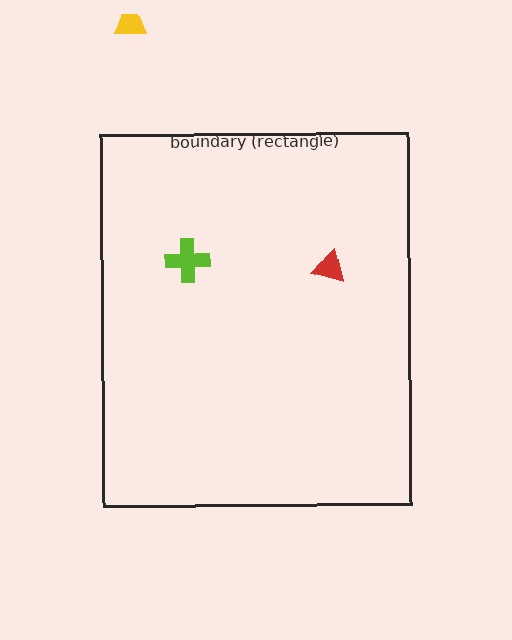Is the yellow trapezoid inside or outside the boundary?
Outside.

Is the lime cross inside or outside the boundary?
Inside.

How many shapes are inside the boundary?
2 inside, 1 outside.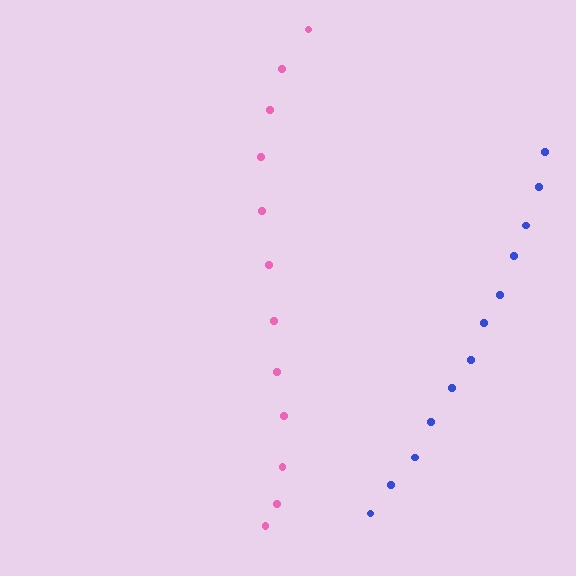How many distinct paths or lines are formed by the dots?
There are 2 distinct paths.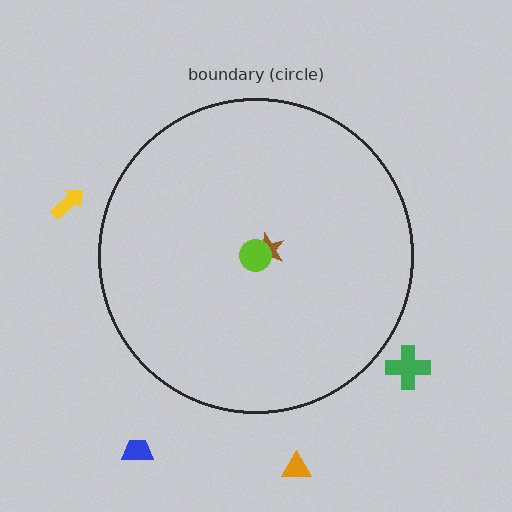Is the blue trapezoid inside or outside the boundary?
Outside.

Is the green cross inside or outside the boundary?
Outside.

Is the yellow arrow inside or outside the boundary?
Outside.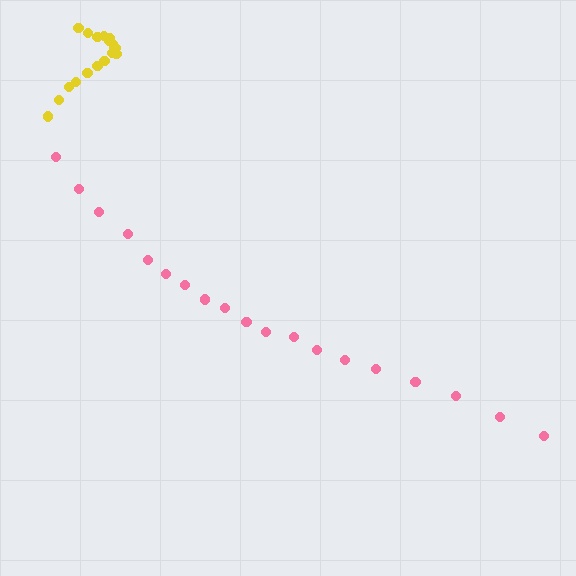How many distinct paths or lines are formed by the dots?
There are 2 distinct paths.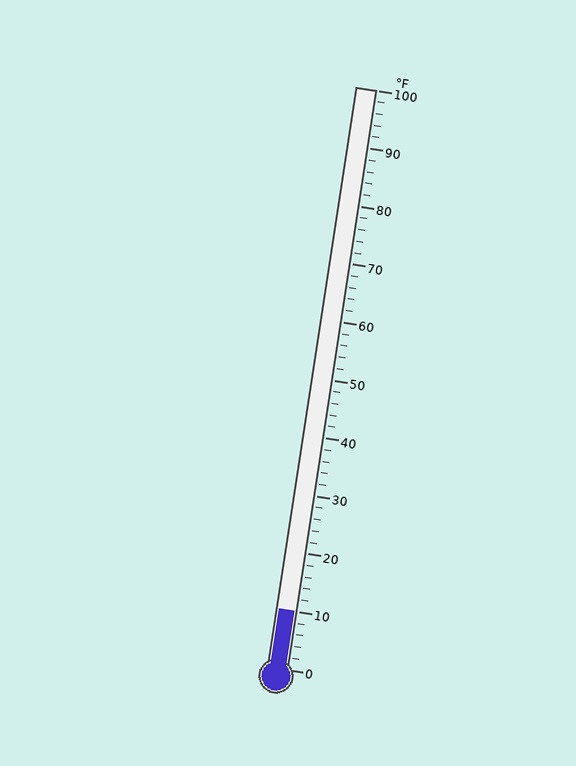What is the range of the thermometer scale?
The thermometer scale ranges from 0°F to 100°F.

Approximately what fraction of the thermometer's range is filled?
The thermometer is filled to approximately 10% of its range.